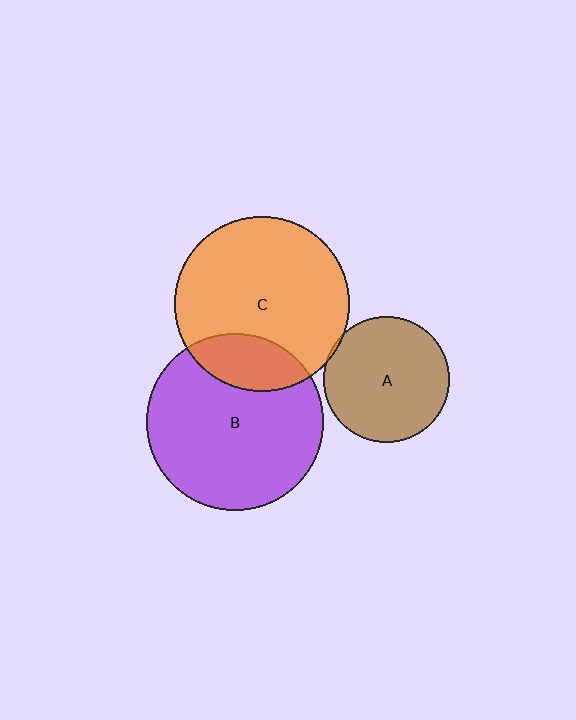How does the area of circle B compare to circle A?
Approximately 2.0 times.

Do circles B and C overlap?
Yes.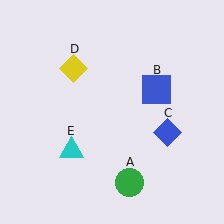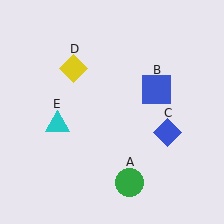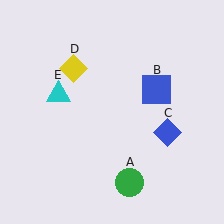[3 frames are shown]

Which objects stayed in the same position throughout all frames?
Green circle (object A) and blue square (object B) and blue diamond (object C) and yellow diamond (object D) remained stationary.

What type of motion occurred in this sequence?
The cyan triangle (object E) rotated clockwise around the center of the scene.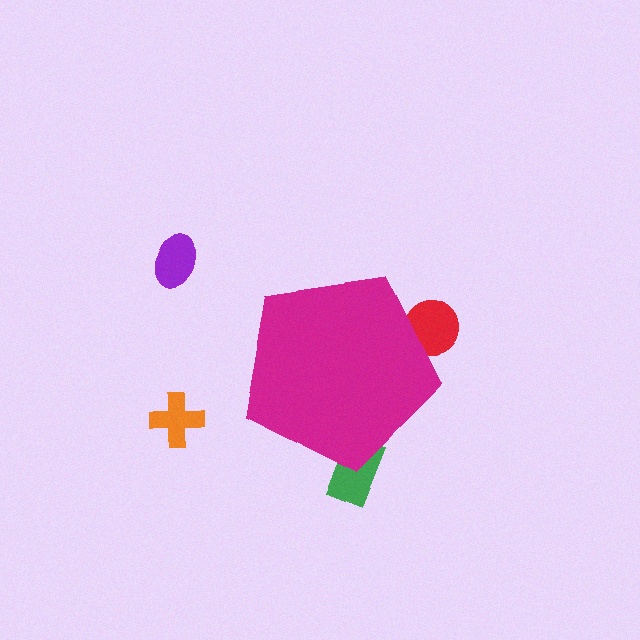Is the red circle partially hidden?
Yes, the red circle is partially hidden behind the magenta pentagon.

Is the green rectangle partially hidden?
Yes, the green rectangle is partially hidden behind the magenta pentagon.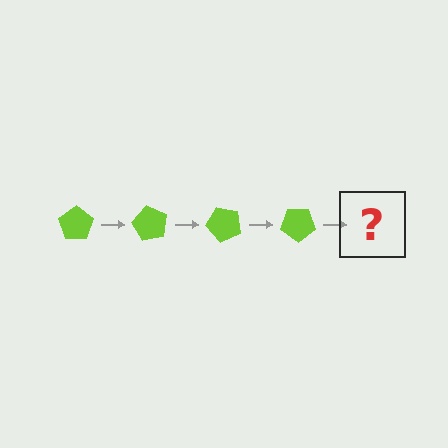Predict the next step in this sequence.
The next step is a lime pentagon rotated 240 degrees.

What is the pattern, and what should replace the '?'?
The pattern is that the pentagon rotates 60 degrees each step. The '?' should be a lime pentagon rotated 240 degrees.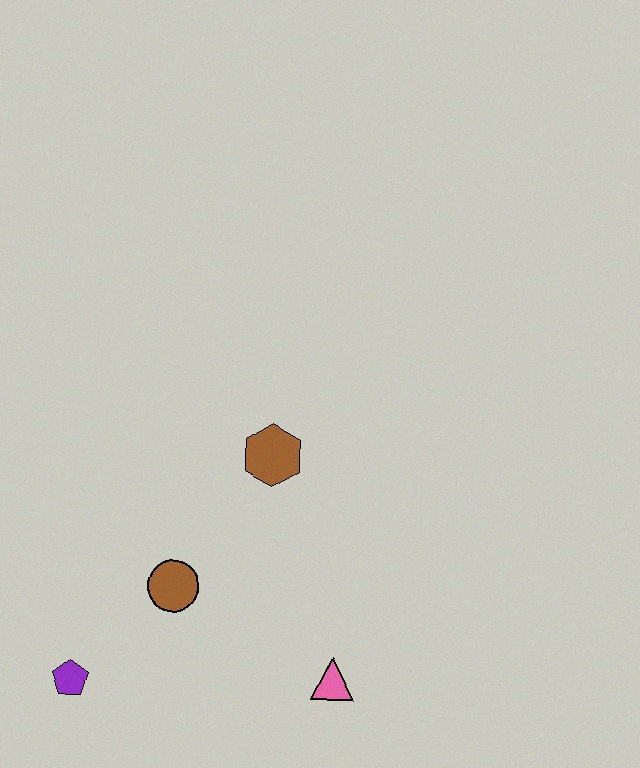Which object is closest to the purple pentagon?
The brown circle is closest to the purple pentagon.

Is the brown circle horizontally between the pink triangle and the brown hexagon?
No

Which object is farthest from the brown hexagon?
The purple pentagon is farthest from the brown hexagon.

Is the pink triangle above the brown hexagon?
No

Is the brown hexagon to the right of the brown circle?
Yes